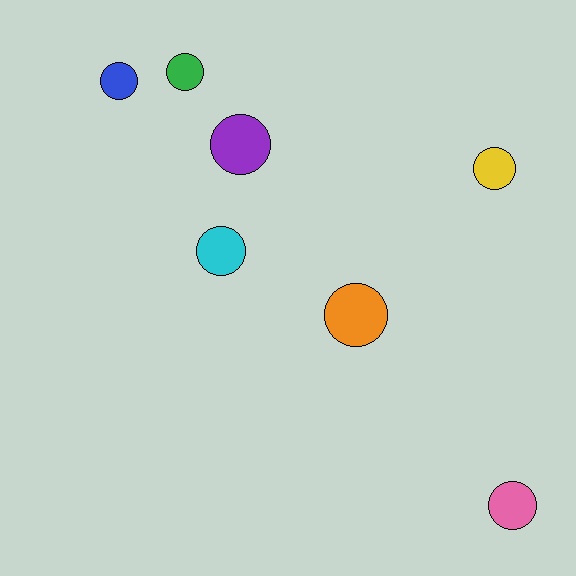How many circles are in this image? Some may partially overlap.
There are 7 circles.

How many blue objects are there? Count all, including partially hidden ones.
There is 1 blue object.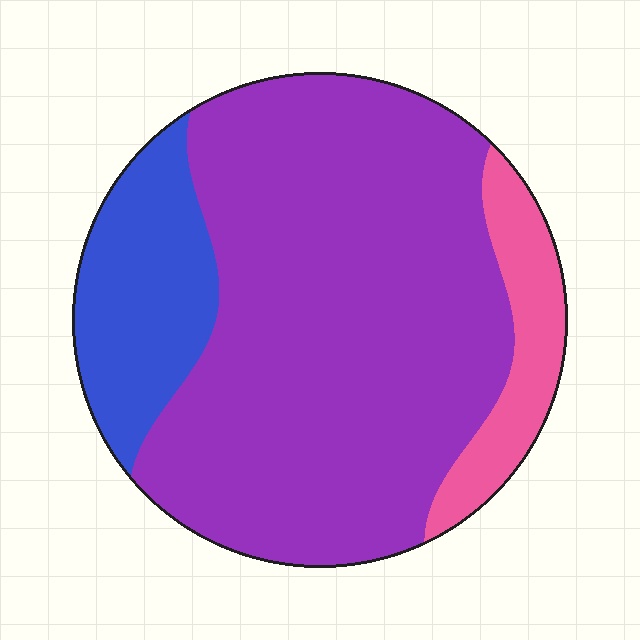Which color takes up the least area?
Pink, at roughly 10%.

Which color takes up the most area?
Purple, at roughly 70%.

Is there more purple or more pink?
Purple.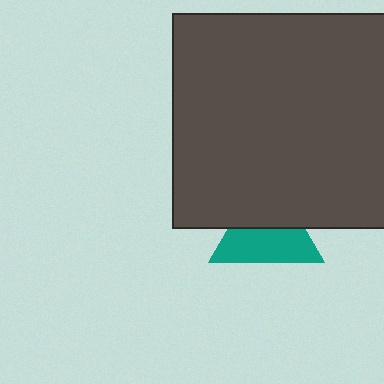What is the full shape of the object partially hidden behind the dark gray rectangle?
The partially hidden object is a teal triangle.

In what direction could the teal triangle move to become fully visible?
The teal triangle could move down. That would shift it out from behind the dark gray rectangle entirely.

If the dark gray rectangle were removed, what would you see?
You would see the complete teal triangle.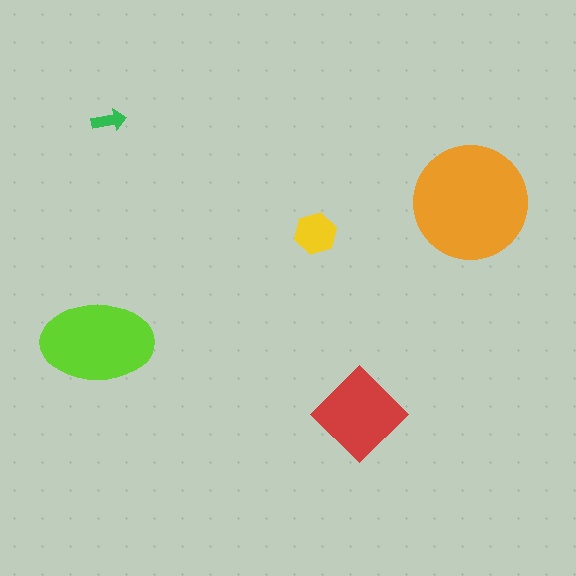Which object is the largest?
The orange circle.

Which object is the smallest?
The green arrow.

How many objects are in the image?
There are 5 objects in the image.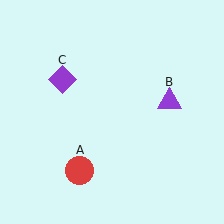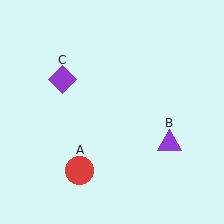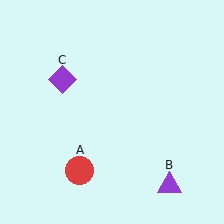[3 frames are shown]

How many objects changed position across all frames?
1 object changed position: purple triangle (object B).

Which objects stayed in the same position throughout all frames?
Red circle (object A) and purple diamond (object C) remained stationary.